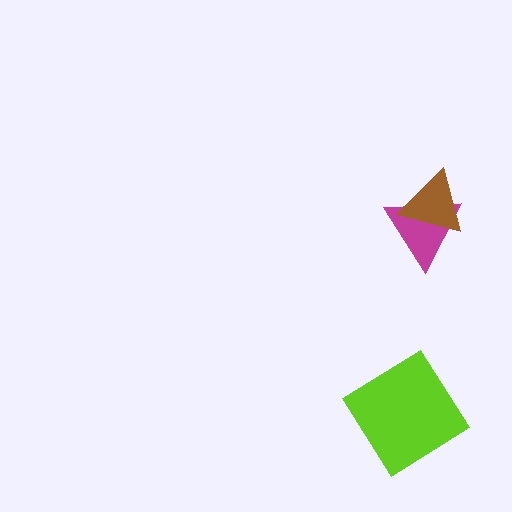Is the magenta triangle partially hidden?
Yes, it is partially covered by another shape.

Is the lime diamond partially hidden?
No, no other shape covers it.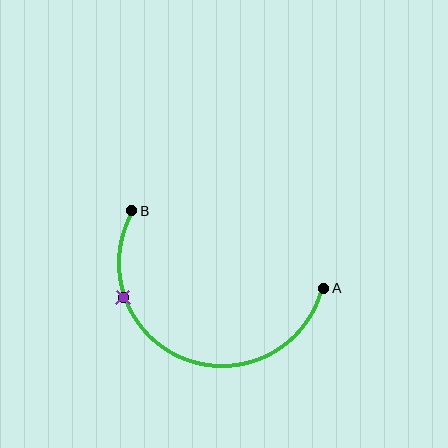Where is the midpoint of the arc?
The arc midpoint is the point on the curve farthest from the straight line joining A and B. It sits below that line.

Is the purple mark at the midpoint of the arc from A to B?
No. The purple mark lies on the arc but is closer to endpoint B. The arc midpoint would be at the point on the curve equidistant along the arc from both A and B.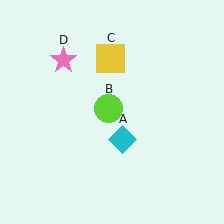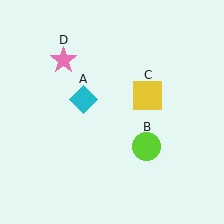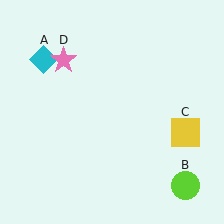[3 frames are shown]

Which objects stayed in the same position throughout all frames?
Pink star (object D) remained stationary.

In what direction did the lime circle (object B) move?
The lime circle (object B) moved down and to the right.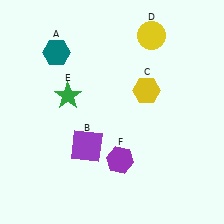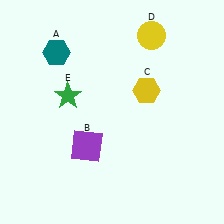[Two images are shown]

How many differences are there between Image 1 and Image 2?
There is 1 difference between the two images.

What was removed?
The purple hexagon (F) was removed in Image 2.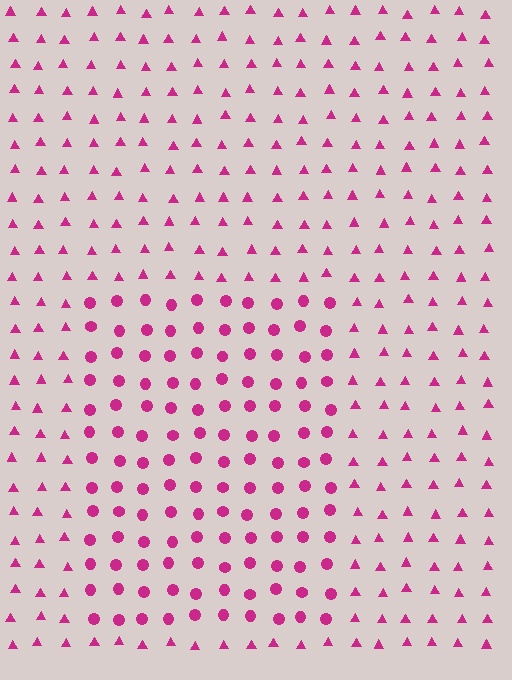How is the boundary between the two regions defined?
The boundary is defined by a change in element shape: circles inside vs. triangles outside. All elements share the same color and spacing.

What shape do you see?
I see a rectangle.